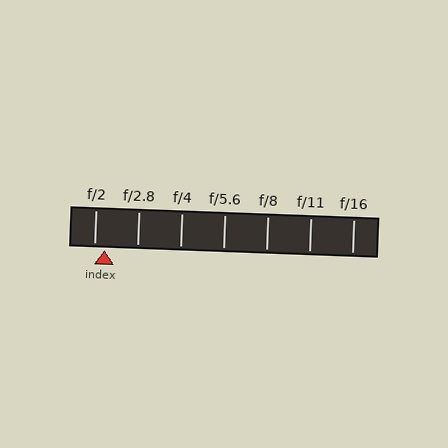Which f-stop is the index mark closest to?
The index mark is closest to f/2.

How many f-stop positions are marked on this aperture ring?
There are 7 f-stop positions marked.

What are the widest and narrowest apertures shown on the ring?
The widest aperture shown is f/2 and the narrowest is f/16.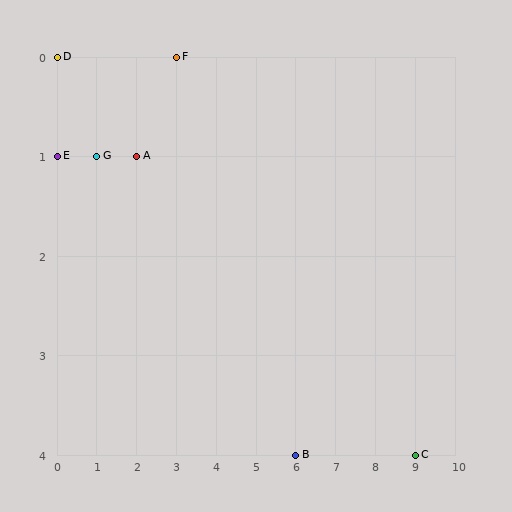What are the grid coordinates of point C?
Point C is at grid coordinates (9, 4).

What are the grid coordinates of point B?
Point B is at grid coordinates (6, 4).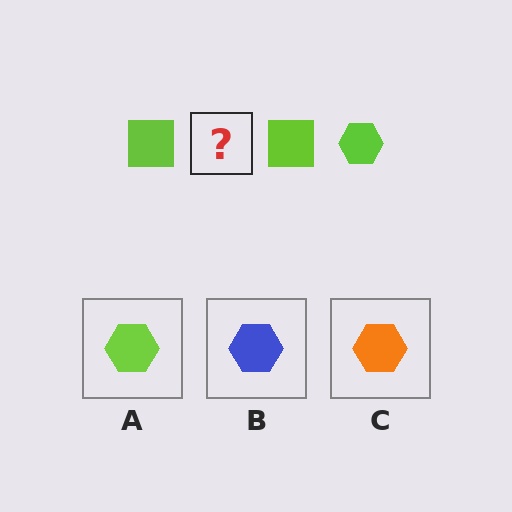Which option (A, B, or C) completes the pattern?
A.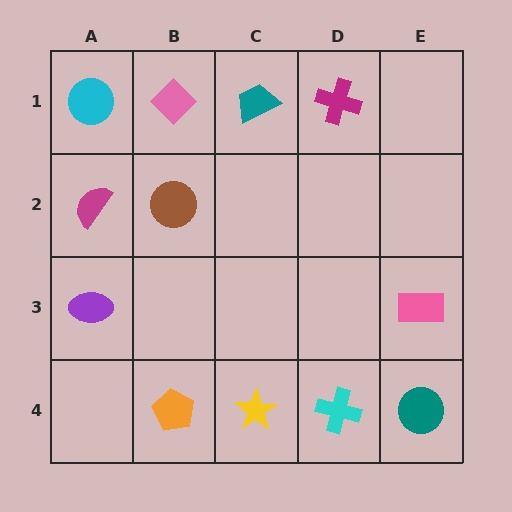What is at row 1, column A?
A cyan circle.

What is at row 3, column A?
A purple ellipse.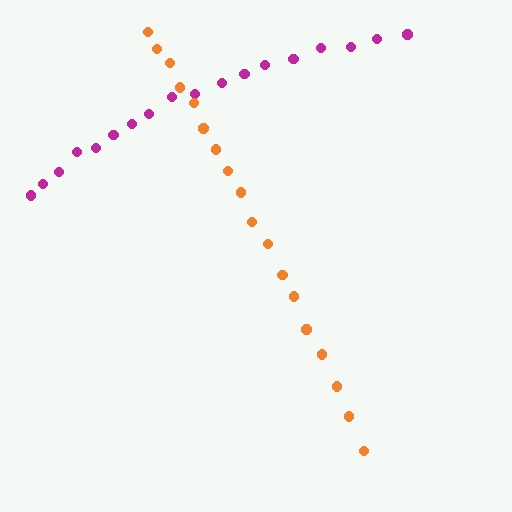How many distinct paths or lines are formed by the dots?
There are 2 distinct paths.